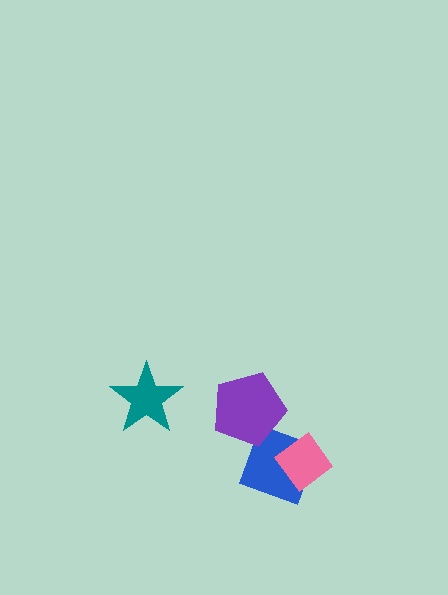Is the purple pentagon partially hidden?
No, no other shape covers it.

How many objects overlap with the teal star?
0 objects overlap with the teal star.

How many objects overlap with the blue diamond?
2 objects overlap with the blue diamond.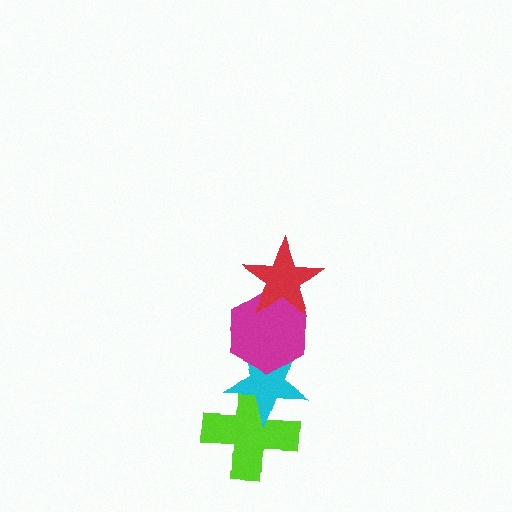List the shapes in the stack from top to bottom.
From top to bottom: the red star, the magenta hexagon, the cyan star, the lime cross.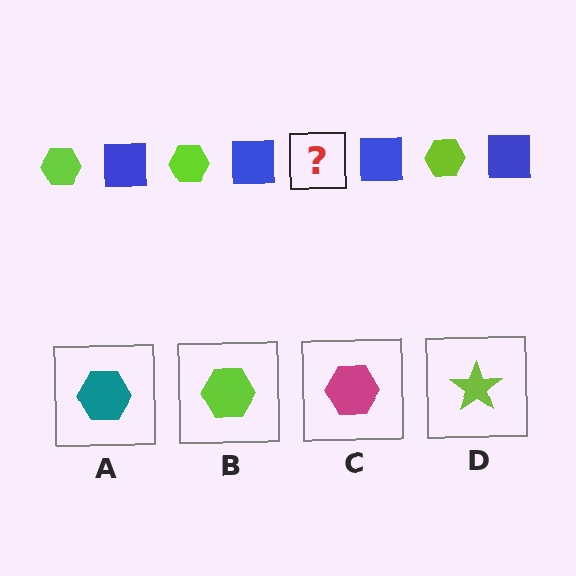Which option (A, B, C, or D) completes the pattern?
B.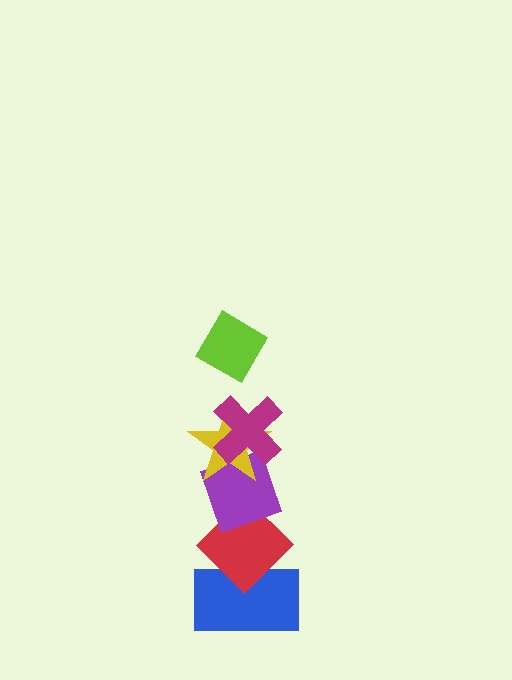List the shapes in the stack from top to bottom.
From top to bottom: the lime diamond, the magenta cross, the yellow star, the purple diamond, the red diamond, the blue rectangle.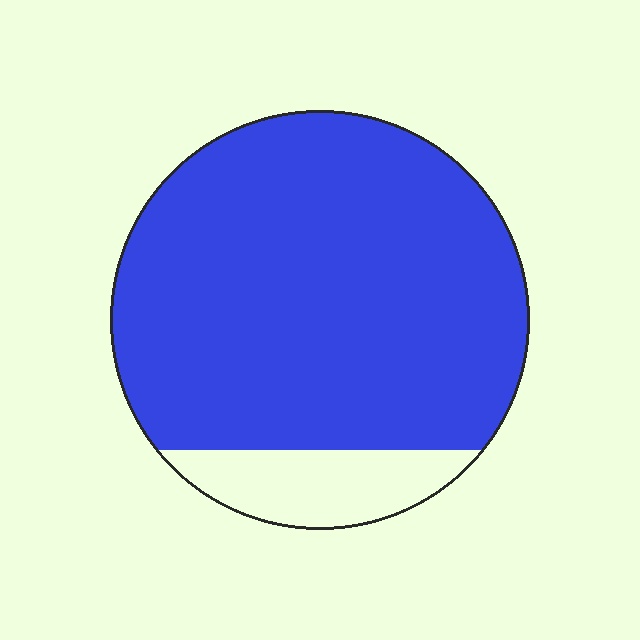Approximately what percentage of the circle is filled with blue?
Approximately 85%.